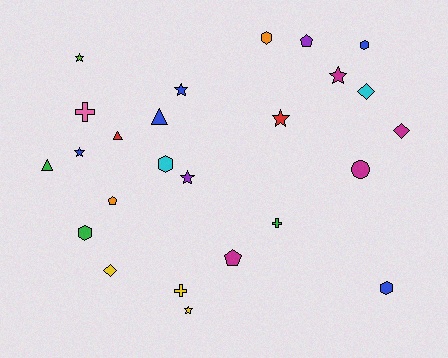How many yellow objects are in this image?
There are 3 yellow objects.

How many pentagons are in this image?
There are 3 pentagons.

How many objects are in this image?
There are 25 objects.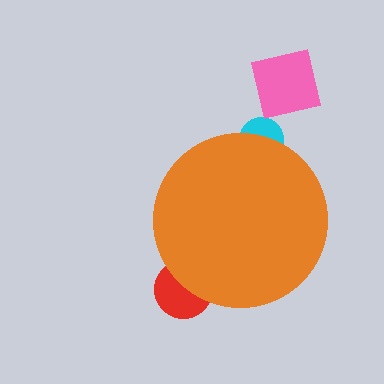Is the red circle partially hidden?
Yes, the red circle is partially hidden behind the orange circle.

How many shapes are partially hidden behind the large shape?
2 shapes are partially hidden.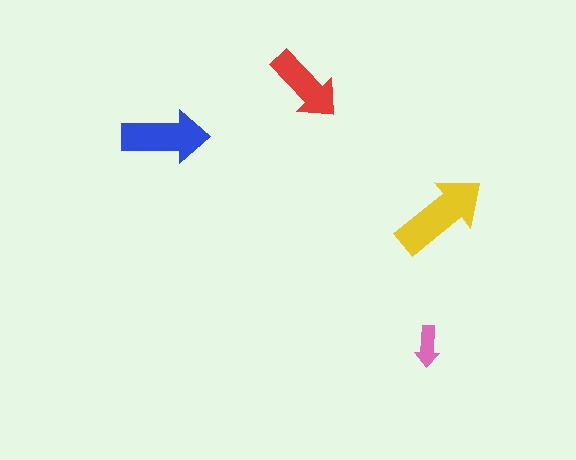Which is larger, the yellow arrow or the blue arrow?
The yellow one.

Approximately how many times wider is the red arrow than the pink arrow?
About 2 times wider.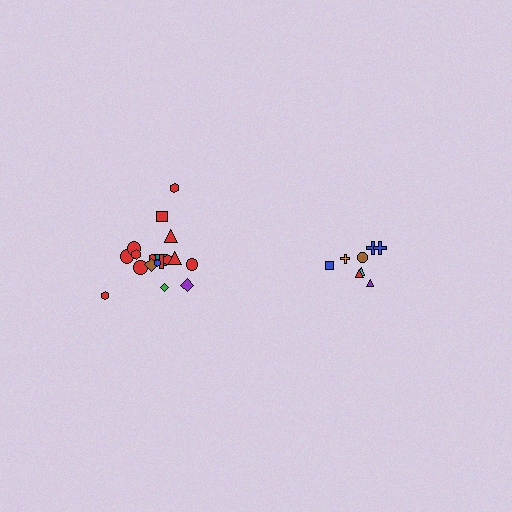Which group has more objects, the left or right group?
The left group.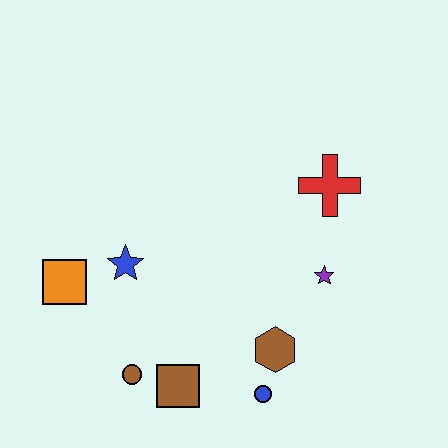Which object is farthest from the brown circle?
The red cross is farthest from the brown circle.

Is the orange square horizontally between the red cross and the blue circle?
No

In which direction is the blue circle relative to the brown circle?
The blue circle is to the right of the brown circle.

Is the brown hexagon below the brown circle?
No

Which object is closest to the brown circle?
The brown square is closest to the brown circle.